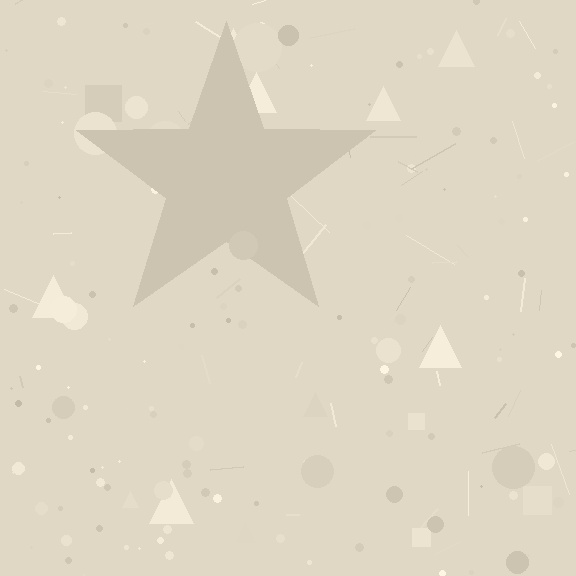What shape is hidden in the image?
A star is hidden in the image.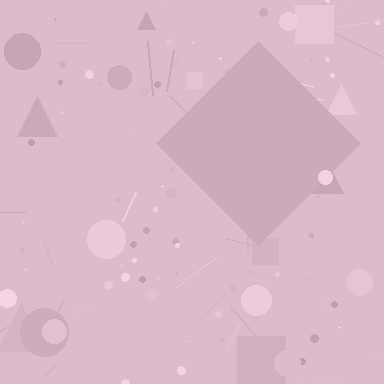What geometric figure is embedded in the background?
A diamond is embedded in the background.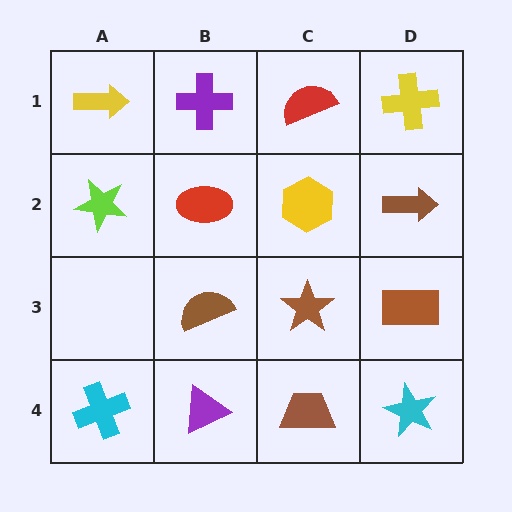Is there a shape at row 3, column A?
No, that cell is empty.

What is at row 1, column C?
A red semicircle.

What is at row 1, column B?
A purple cross.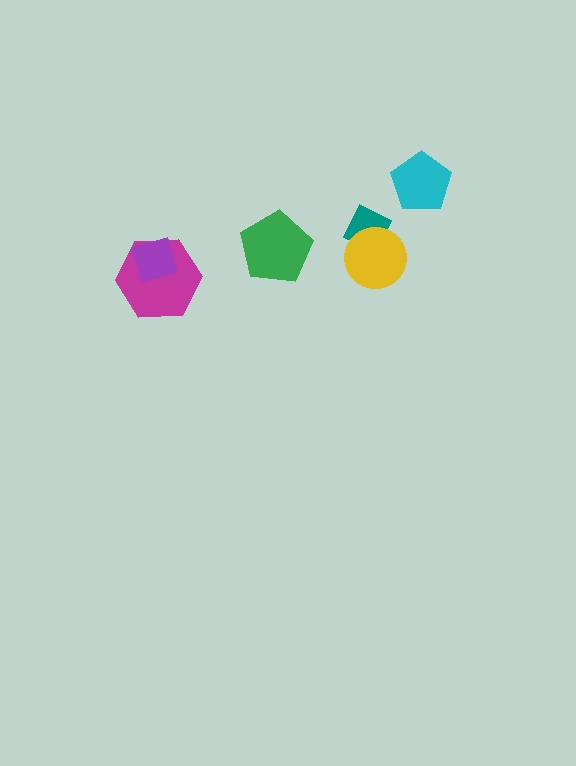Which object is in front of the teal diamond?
The yellow circle is in front of the teal diamond.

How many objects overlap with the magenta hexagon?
1 object overlaps with the magenta hexagon.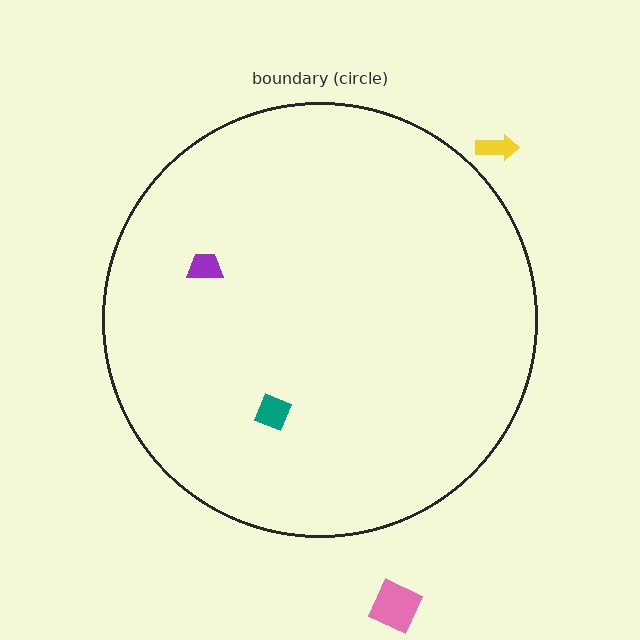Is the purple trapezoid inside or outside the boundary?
Inside.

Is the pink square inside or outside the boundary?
Outside.